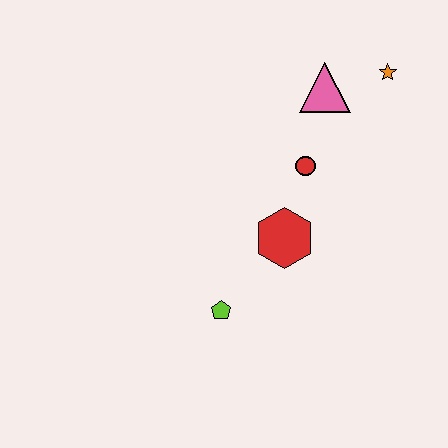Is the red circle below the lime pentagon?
No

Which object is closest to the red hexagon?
The red circle is closest to the red hexagon.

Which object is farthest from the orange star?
The lime pentagon is farthest from the orange star.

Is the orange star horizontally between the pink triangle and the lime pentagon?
No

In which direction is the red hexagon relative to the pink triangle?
The red hexagon is below the pink triangle.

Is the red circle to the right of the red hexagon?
Yes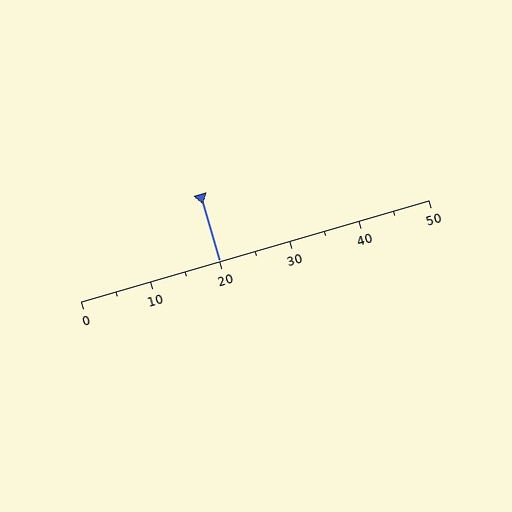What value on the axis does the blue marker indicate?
The marker indicates approximately 20.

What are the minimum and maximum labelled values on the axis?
The axis runs from 0 to 50.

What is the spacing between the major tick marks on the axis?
The major ticks are spaced 10 apart.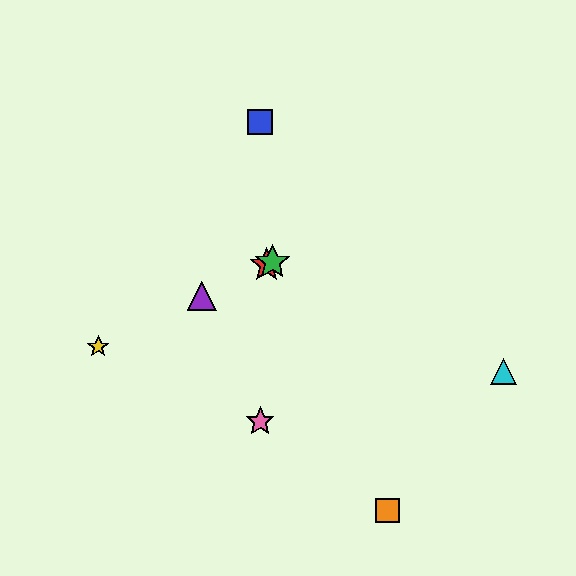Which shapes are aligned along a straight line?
The red star, the green star, the yellow star, the purple triangle are aligned along a straight line.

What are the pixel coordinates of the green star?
The green star is at (272, 262).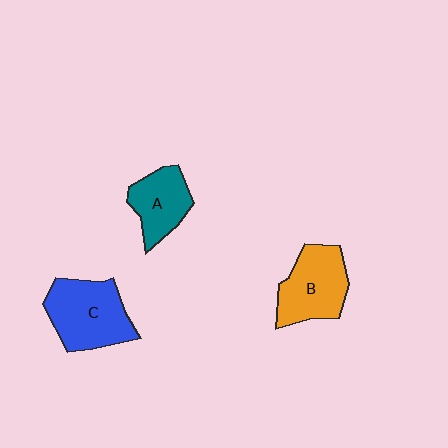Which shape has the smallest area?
Shape A (teal).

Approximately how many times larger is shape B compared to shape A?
Approximately 1.3 times.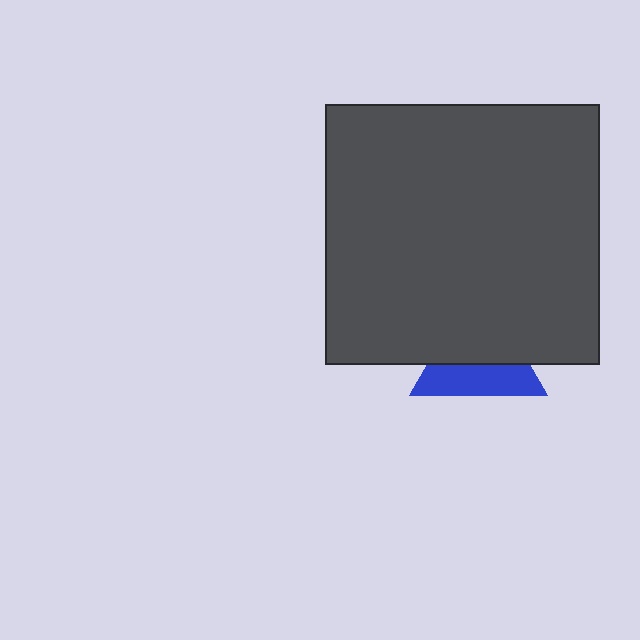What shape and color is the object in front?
The object in front is a dark gray rectangle.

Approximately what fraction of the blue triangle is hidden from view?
Roughly 57% of the blue triangle is hidden behind the dark gray rectangle.